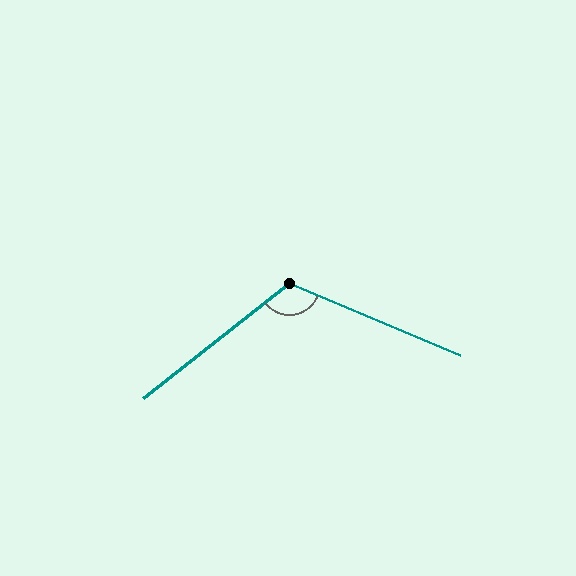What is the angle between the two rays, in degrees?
Approximately 119 degrees.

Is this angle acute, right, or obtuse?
It is obtuse.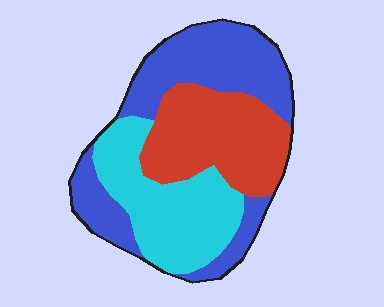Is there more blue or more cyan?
Blue.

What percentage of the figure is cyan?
Cyan covers about 30% of the figure.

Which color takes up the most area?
Blue, at roughly 40%.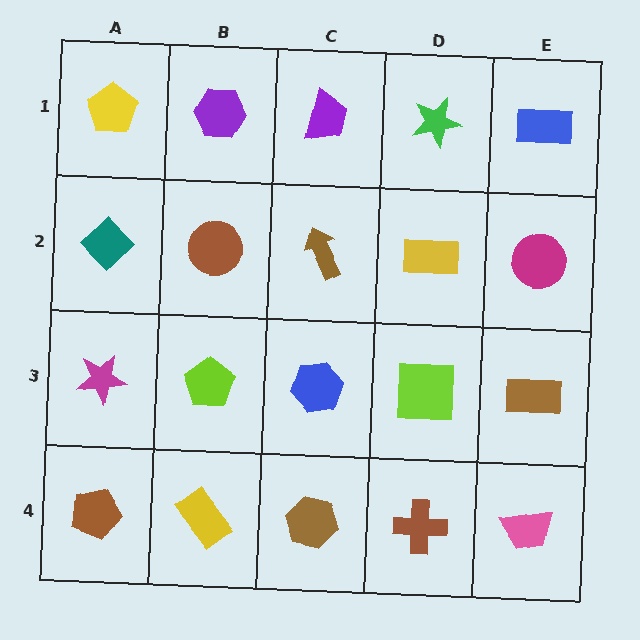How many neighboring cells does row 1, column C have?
3.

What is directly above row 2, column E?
A blue rectangle.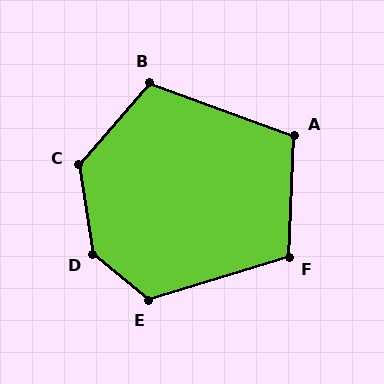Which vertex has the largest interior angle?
D, at approximately 139 degrees.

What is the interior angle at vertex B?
Approximately 111 degrees (obtuse).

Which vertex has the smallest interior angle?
A, at approximately 107 degrees.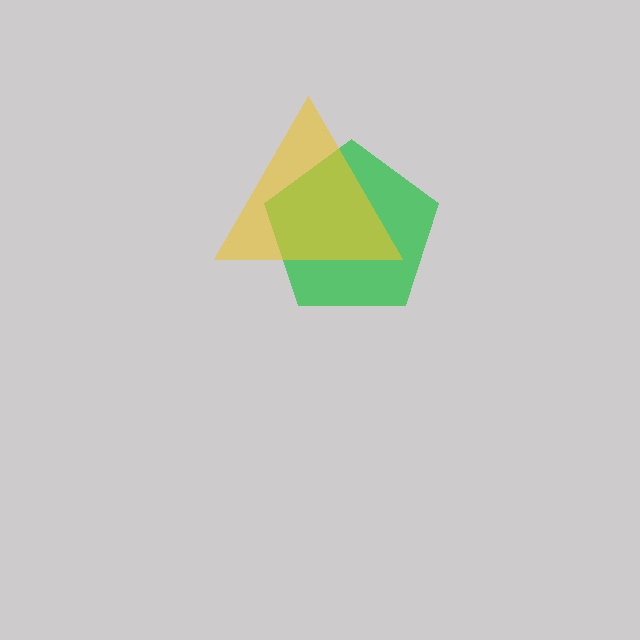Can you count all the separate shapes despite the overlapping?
Yes, there are 2 separate shapes.